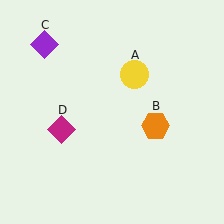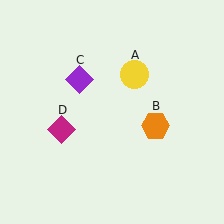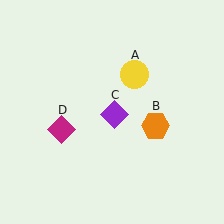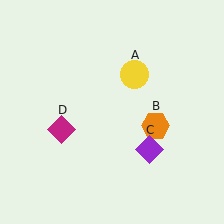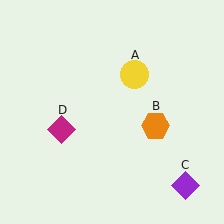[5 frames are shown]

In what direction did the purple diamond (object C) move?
The purple diamond (object C) moved down and to the right.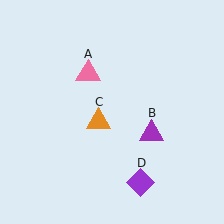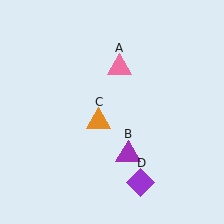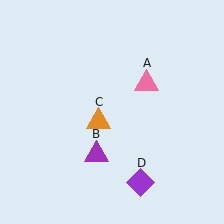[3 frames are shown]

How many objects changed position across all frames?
2 objects changed position: pink triangle (object A), purple triangle (object B).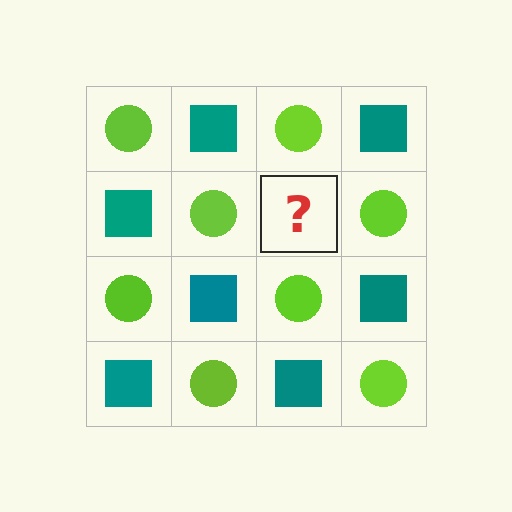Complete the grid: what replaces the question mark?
The question mark should be replaced with a teal square.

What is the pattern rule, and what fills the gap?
The rule is that it alternates lime circle and teal square in a checkerboard pattern. The gap should be filled with a teal square.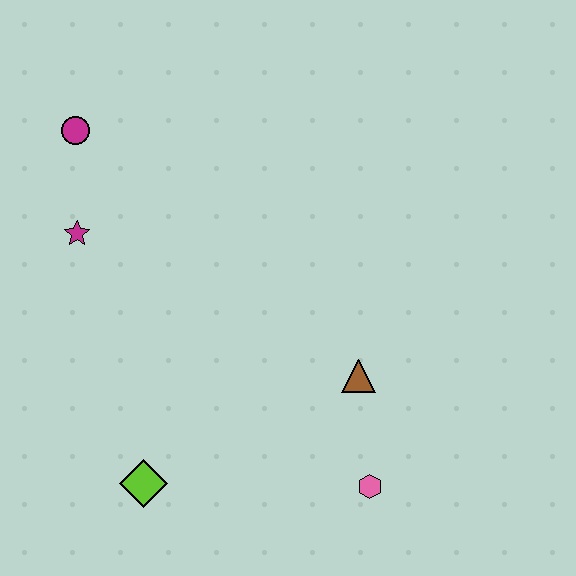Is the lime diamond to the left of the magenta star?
No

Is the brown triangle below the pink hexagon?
No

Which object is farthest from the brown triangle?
The magenta circle is farthest from the brown triangle.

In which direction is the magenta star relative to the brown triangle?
The magenta star is to the left of the brown triangle.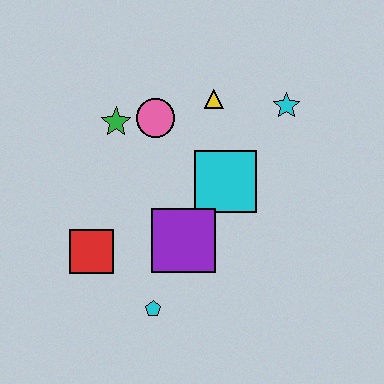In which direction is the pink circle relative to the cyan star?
The pink circle is to the left of the cyan star.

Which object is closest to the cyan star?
The yellow triangle is closest to the cyan star.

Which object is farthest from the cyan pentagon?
The cyan star is farthest from the cyan pentagon.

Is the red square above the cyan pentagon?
Yes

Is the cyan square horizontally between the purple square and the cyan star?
Yes